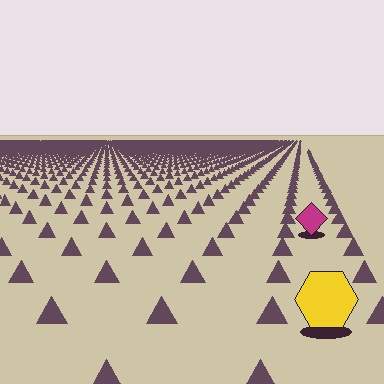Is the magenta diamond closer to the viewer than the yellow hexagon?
No. The yellow hexagon is closer — you can tell from the texture gradient: the ground texture is coarser near it.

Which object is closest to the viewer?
The yellow hexagon is closest. The texture marks near it are larger and more spread out.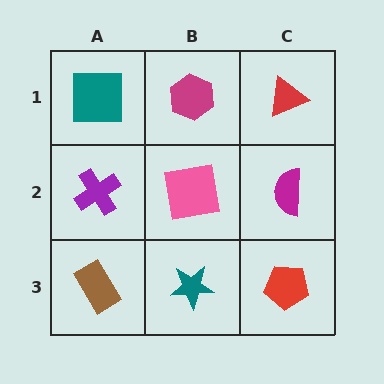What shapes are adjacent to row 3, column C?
A magenta semicircle (row 2, column C), a teal star (row 3, column B).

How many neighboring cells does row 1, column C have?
2.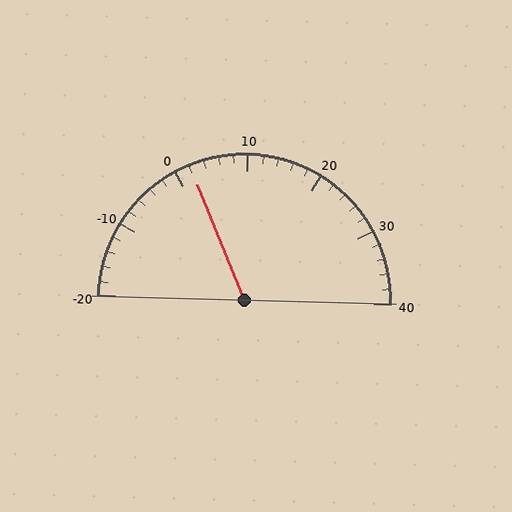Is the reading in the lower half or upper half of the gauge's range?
The reading is in the lower half of the range (-20 to 40).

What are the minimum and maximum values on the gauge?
The gauge ranges from -20 to 40.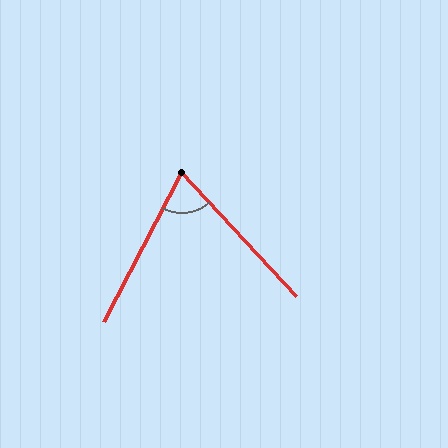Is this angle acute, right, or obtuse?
It is acute.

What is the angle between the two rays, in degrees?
Approximately 70 degrees.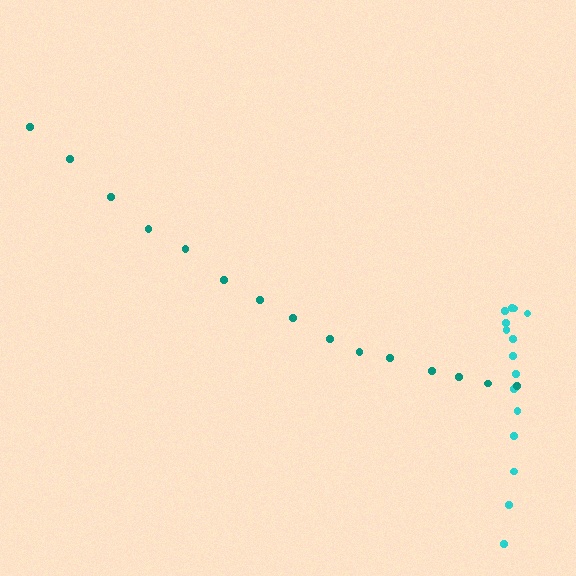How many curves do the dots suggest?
There are 2 distinct paths.